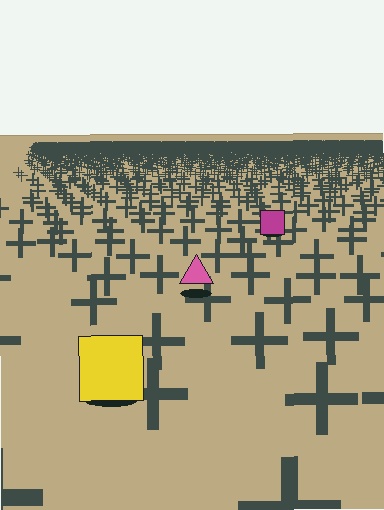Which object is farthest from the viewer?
The magenta square is farthest from the viewer. It appears smaller and the ground texture around it is denser.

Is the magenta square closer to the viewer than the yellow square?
No. The yellow square is closer — you can tell from the texture gradient: the ground texture is coarser near it.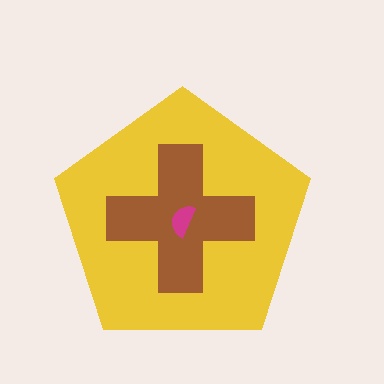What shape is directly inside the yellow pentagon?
The brown cross.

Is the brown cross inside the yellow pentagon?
Yes.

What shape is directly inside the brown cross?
The magenta semicircle.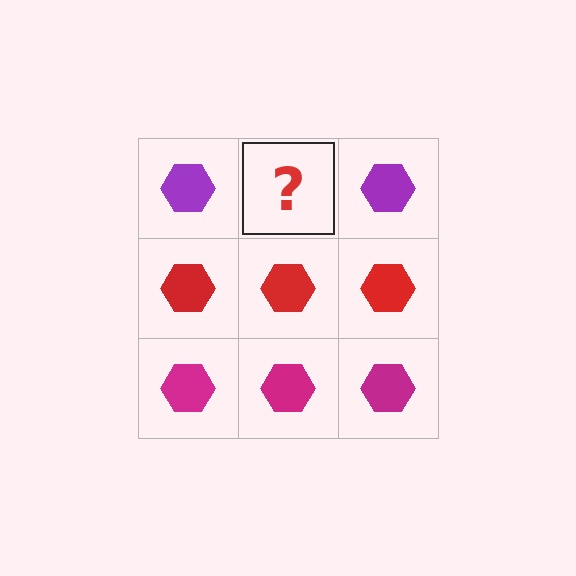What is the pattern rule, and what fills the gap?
The rule is that each row has a consistent color. The gap should be filled with a purple hexagon.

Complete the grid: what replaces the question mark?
The question mark should be replaced with a purple hexagon.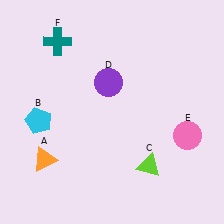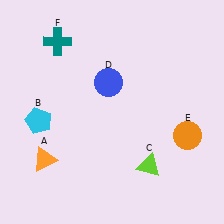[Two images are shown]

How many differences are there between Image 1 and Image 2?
There are 2 differences between the two images.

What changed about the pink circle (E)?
In Image 1, E is pink. In Image 2, it changed to orange.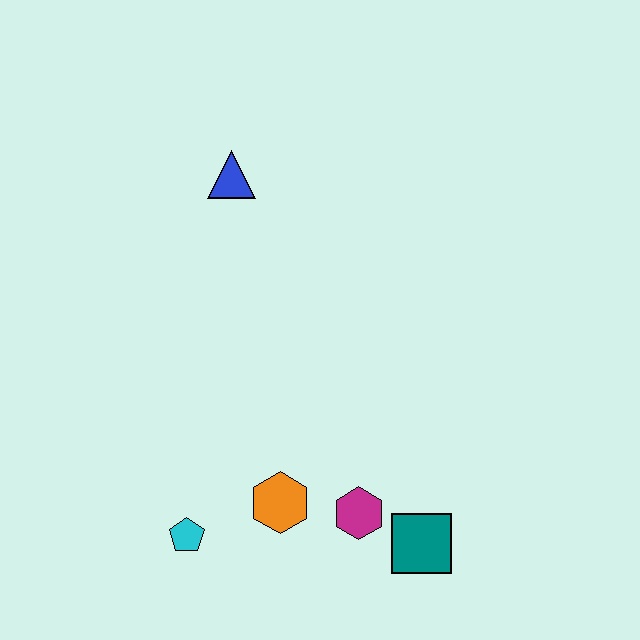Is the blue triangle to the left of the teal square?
Yes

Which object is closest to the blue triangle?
The orange hexagon is closest to the blue triangle.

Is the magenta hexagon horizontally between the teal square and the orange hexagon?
Yes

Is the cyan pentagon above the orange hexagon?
No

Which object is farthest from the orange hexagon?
The blue triangle is farthest from the orange hexagon.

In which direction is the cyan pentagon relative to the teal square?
The cyan pentagon is to the left of the teal square.